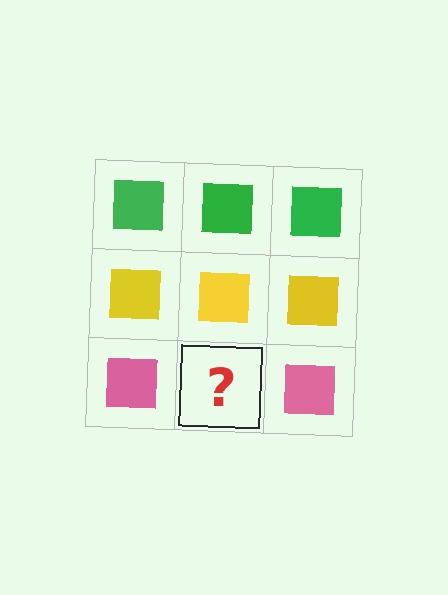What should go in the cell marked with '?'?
The missing cell should contain a pink square.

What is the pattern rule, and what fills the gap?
The rule is that each row has a consistent color. The gap should be filled with a pink square.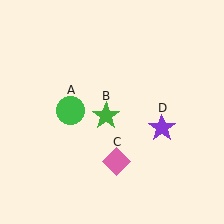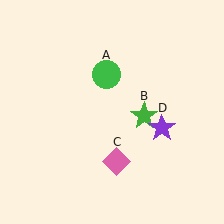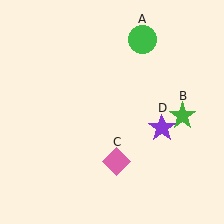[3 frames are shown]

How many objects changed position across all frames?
2 objects changed position: green circle (object A), green star (object B).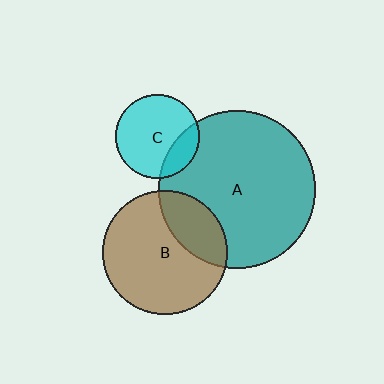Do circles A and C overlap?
Yes.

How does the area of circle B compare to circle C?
Approximately 2.2 times.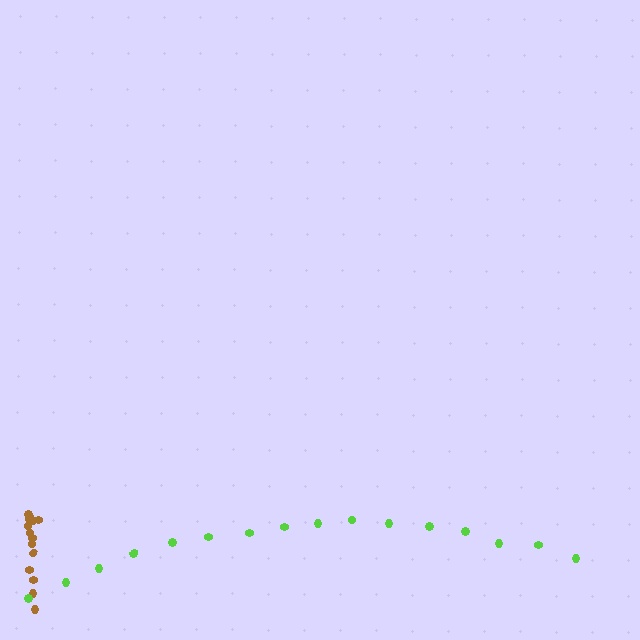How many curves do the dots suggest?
There are 2 distinct paths.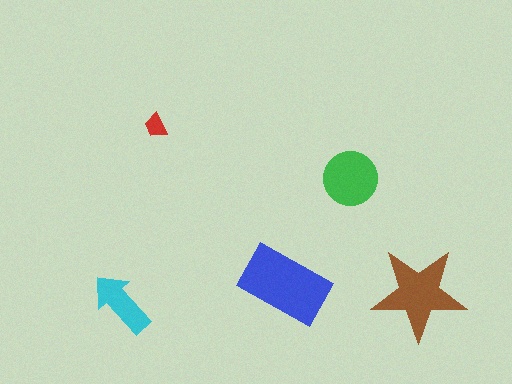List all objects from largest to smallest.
The blue rectangle, the brown star, the green circle, the cyan arrow, the red trapezoid.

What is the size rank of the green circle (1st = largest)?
3rd.